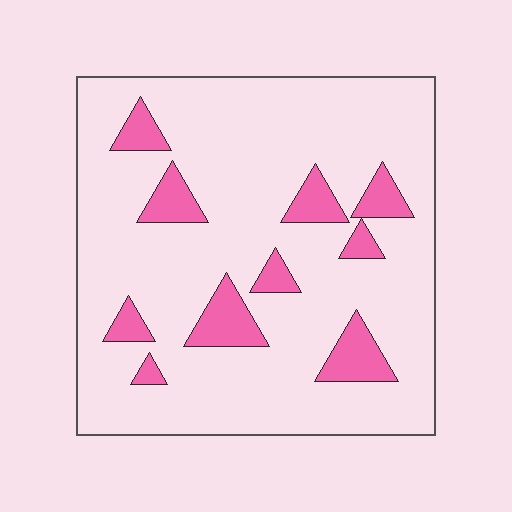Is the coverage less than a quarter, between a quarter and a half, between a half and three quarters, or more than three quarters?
Less than a quarter.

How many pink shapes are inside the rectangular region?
10.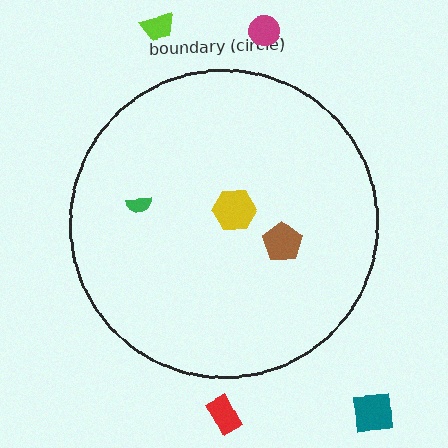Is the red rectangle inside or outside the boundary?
Outside.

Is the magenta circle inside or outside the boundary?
Outside.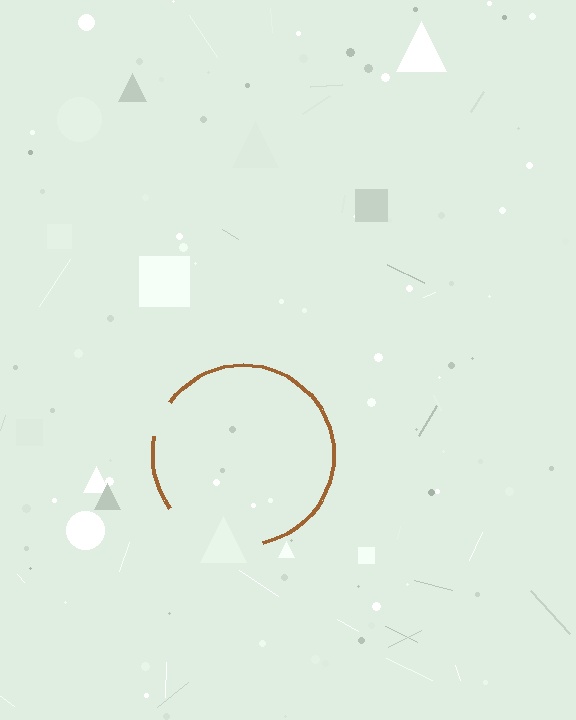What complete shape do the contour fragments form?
The contour fragments form a circle.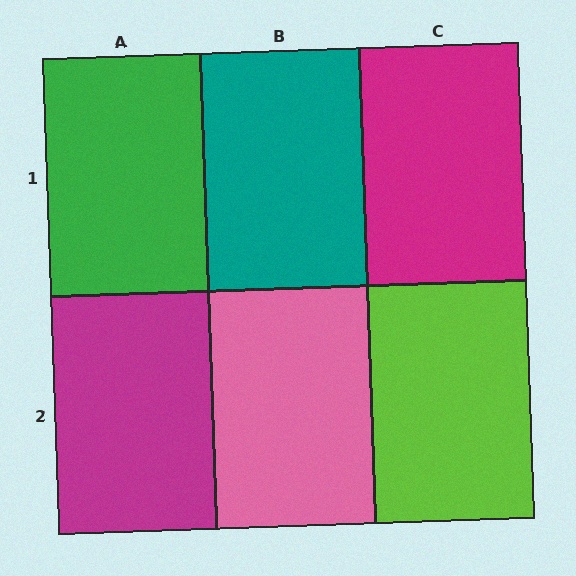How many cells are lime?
1 cell is lime.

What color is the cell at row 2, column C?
Lime.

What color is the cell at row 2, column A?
Magenta.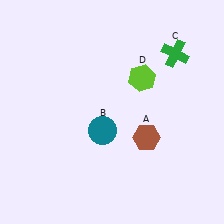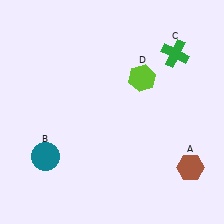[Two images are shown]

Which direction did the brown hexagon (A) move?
The brown hexagon (A) moved right.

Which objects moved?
The objects that moved are: the brown hexagon (A), the teal circle (B).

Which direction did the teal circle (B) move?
The teal circle (B) moved left.